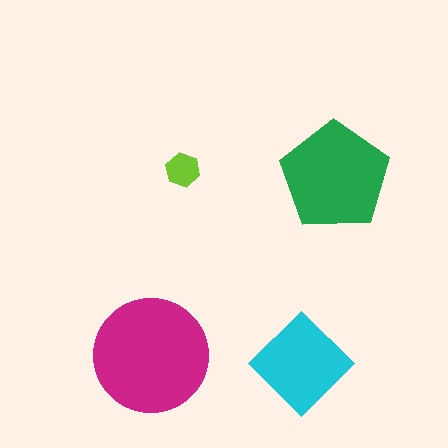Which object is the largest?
The magenta circle.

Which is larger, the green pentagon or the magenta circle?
The magenta circle.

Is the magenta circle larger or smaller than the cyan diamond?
Larger.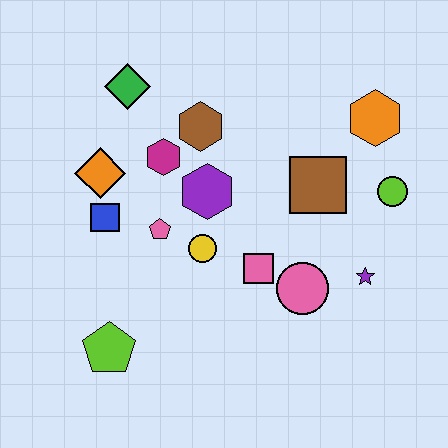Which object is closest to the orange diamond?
The blue square is closest to the orange diamond.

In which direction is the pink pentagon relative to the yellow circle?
The pink pentagon is to the left of the yellow circle.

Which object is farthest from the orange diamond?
The lime circle is farthest from the orange diamond.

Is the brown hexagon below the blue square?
No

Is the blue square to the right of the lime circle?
No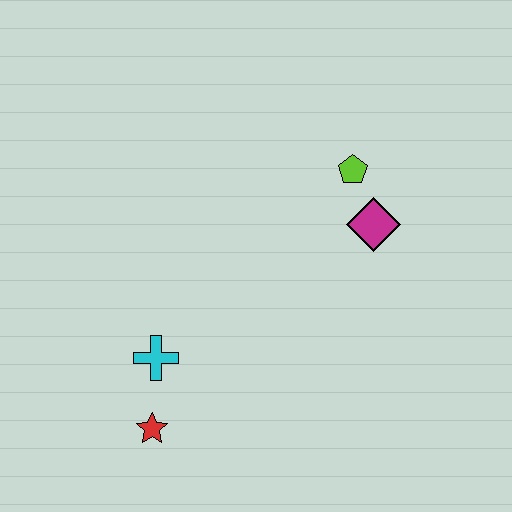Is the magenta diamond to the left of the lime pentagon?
No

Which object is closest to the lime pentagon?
The magenta diamond is closest to the lime pentagon.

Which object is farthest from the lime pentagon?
The red star is farthest from the lime pentagon.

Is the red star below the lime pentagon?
Yes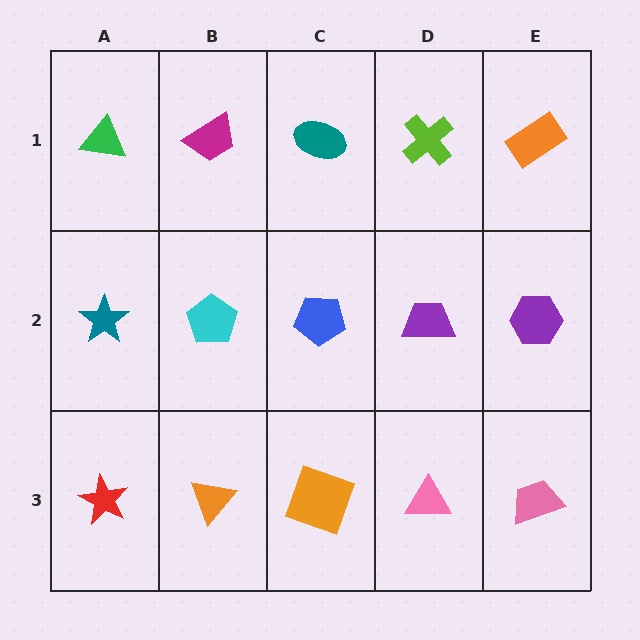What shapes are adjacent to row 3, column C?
A blue pentagon (row 2, column C), an orange triangle (row 3, column B), a pink triangle (row 3, column D).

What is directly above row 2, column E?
An orange rectangle.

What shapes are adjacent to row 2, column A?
A green triangle (row 1, column A), a red star (row 3, column A), a cyan pentagon (row 2, column B).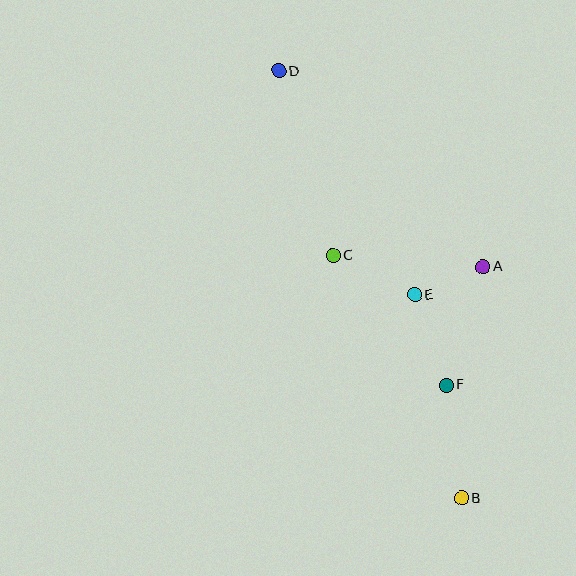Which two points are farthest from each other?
Points B and D are farthest from each other.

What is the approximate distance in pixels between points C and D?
The distance between C and D is approximately 192 pixels.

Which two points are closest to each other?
Points A and E are closest to each other.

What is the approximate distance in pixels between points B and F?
The distance between B and F is approximately 114 pixels.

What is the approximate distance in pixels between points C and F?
The distance between C and F is approximately 172 pixels.